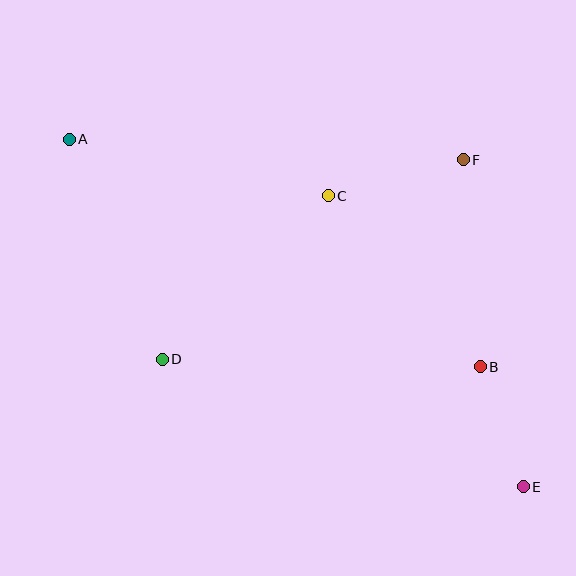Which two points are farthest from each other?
Points A and E are farthest from each other.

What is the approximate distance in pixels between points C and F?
The distance between C and F is approximately 139 pixels.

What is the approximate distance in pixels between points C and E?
The distance between C and E is approximately 350 pixels.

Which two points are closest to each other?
Points B and E are closest to each other.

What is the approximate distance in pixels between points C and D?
The distance between C and D is approximately 233 pixels.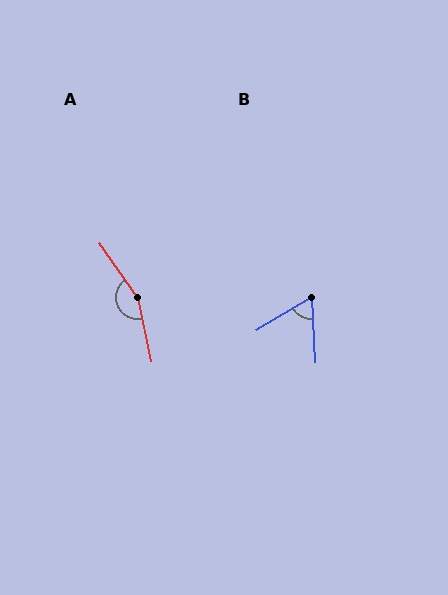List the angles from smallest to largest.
B (62°), A (157°).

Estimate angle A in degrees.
Approximately 157 degrees.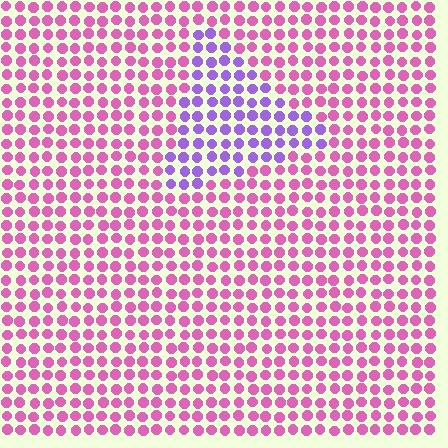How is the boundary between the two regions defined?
The boundary is defined purely by a slight shift in hue (about 49 degrees). Spacing, size, and orientation are identical on both sides.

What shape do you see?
I see a triangle.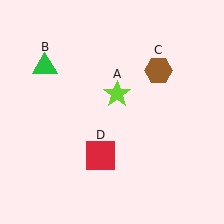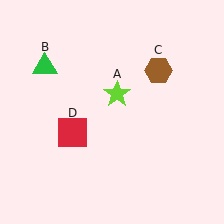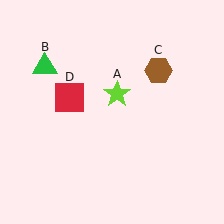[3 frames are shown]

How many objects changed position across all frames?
1 object changed position: red square (object D).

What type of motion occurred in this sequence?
The red square (object D) rotated clockwise around the center of the scene.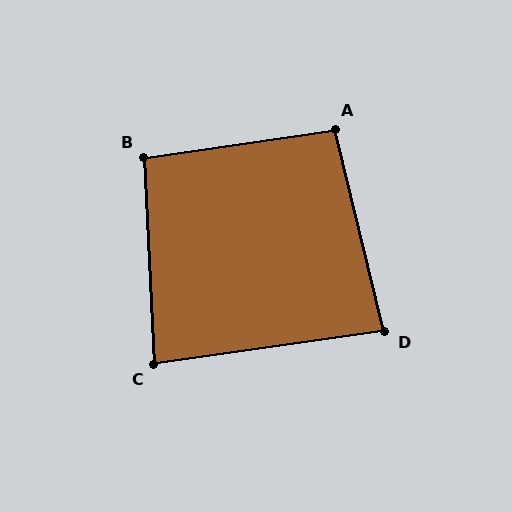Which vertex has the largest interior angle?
B, at approximately 96 degrees.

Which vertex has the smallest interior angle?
D, at approximately 84 degrees.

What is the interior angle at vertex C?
Approximately 85 degrees (acute).